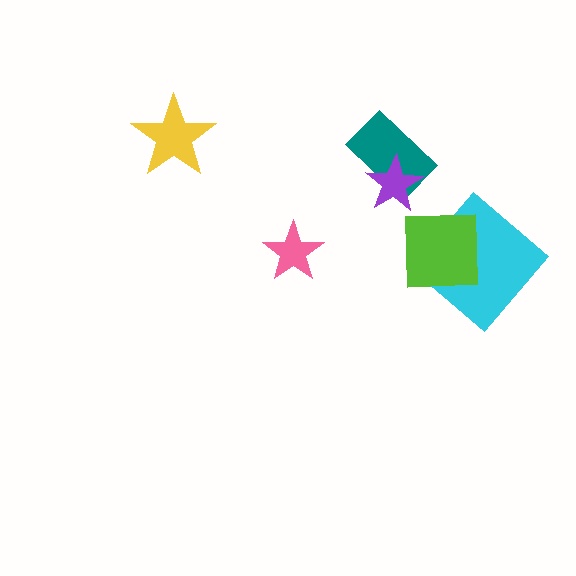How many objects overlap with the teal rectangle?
1 object overlaps with the teal rectangle.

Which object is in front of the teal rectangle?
The purple star is in front of the teal rectangle.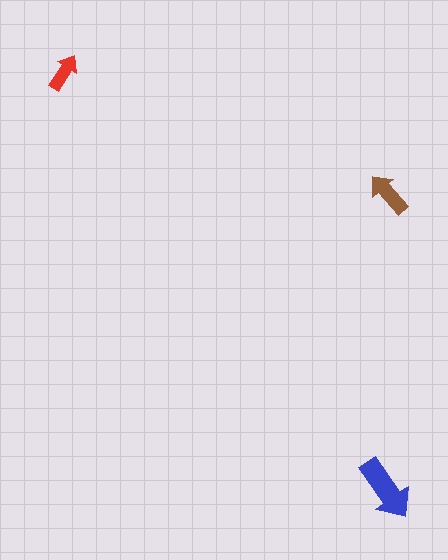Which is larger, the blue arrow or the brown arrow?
The blue one.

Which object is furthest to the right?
The brown arrow is rightmost.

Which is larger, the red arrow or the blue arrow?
The blue one.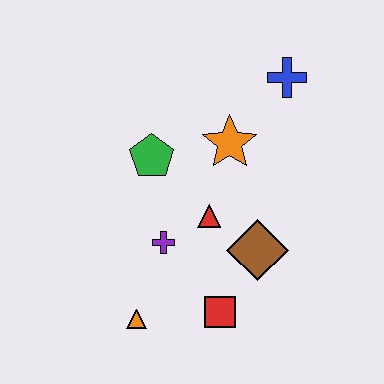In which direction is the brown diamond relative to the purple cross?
The brown diamond is to the right of the purple cross.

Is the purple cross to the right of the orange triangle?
Yes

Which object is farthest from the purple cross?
The blue cross is farthest from the purple cross.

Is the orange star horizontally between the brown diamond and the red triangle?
Yes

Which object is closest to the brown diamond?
The red triangle is closest to the brown diamond.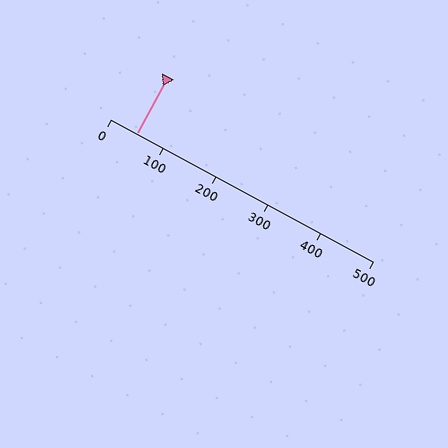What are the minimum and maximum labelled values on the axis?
The axis runs from 0 to 500.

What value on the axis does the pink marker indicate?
The marker indicates approximately 50.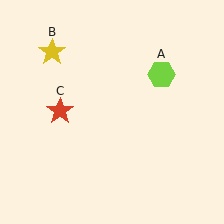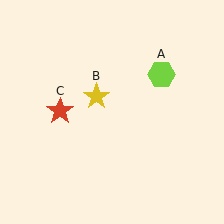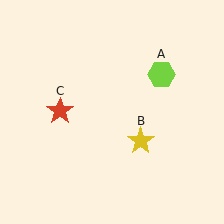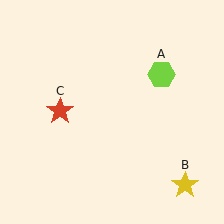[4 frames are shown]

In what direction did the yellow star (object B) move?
The yellow star (object B) moved down and to the right.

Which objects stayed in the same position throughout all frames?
Lime hexagon (object A) and red star (object C) remained stationary.